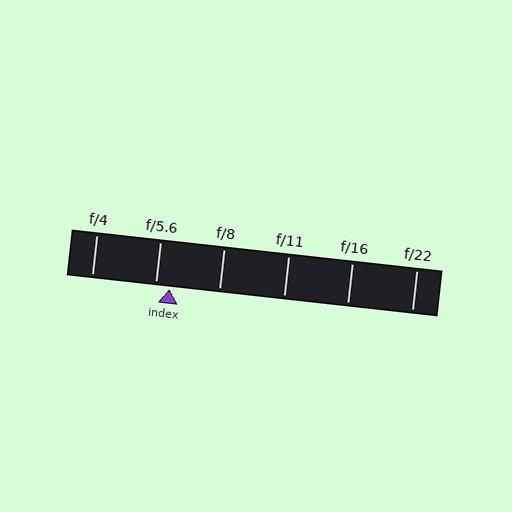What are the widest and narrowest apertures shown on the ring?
The widest aperture shown is f/4 and the narrowest is f/22.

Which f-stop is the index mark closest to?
The index mark is closest to f/5.6.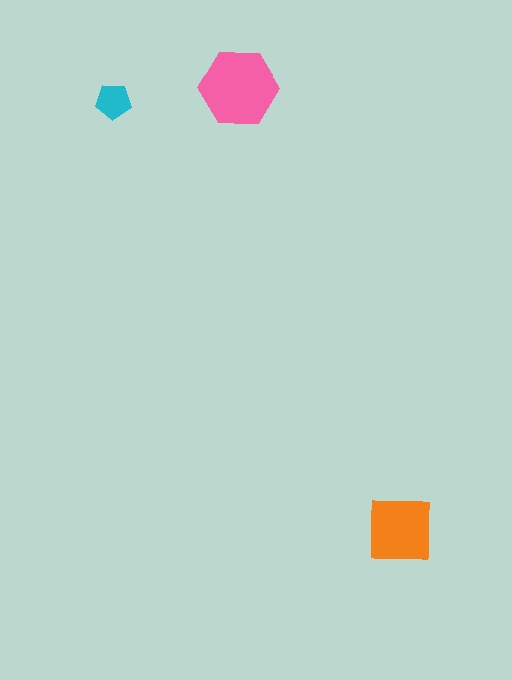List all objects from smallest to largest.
The cyan pentagon, the orange square, the pink hexagon.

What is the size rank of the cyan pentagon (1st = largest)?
3rd.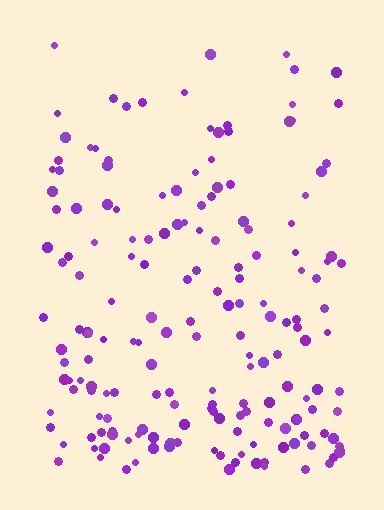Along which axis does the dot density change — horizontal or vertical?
Vertical.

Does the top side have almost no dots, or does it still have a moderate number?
Still a moderate number, just noticeably fewer than the bottom.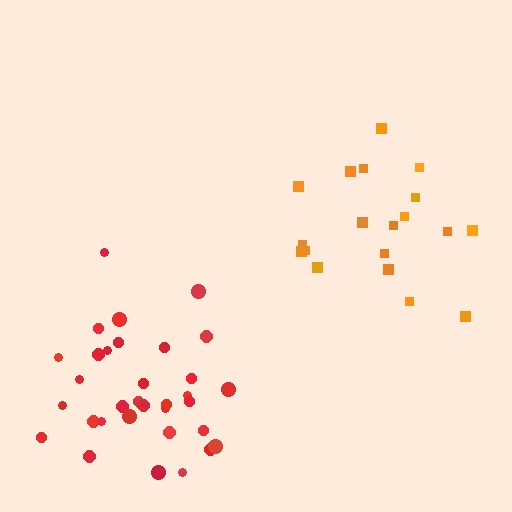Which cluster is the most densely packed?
Red.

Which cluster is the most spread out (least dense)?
Orange.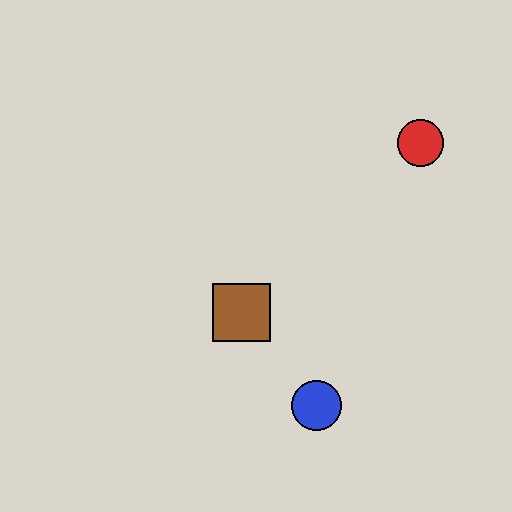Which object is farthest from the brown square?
The red circle is farthest from the brown square.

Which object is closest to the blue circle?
The brown square is closest to the blue circle.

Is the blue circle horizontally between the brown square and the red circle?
Yes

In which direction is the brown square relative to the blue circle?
The brown square is above the blue circle.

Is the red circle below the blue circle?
No